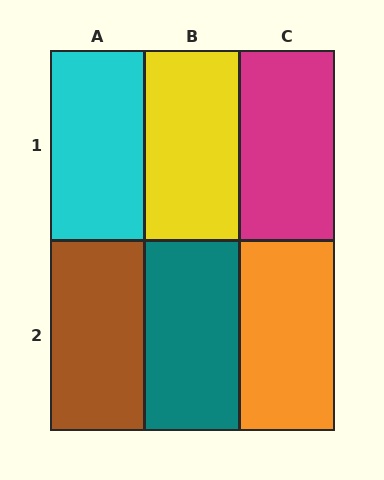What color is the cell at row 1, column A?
Cyan.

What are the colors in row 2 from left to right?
Brown, teal, orange.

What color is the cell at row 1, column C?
Magenta.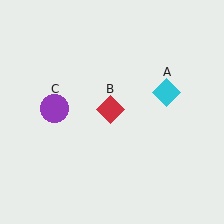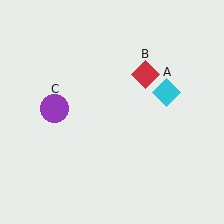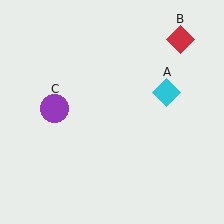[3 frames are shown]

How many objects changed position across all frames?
1 object changed position: red diamond (object B).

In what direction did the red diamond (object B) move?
The red diamond (object B) moved up and to the right.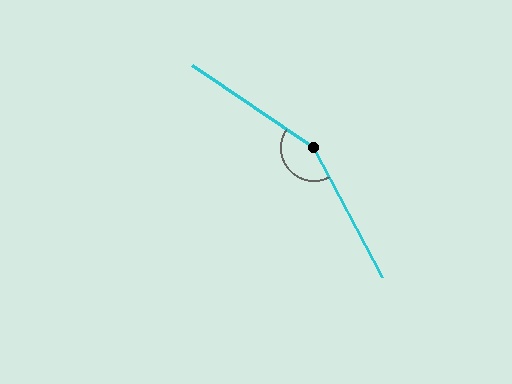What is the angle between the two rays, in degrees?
Approximately 152 degrees.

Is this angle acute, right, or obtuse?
It is obtuse.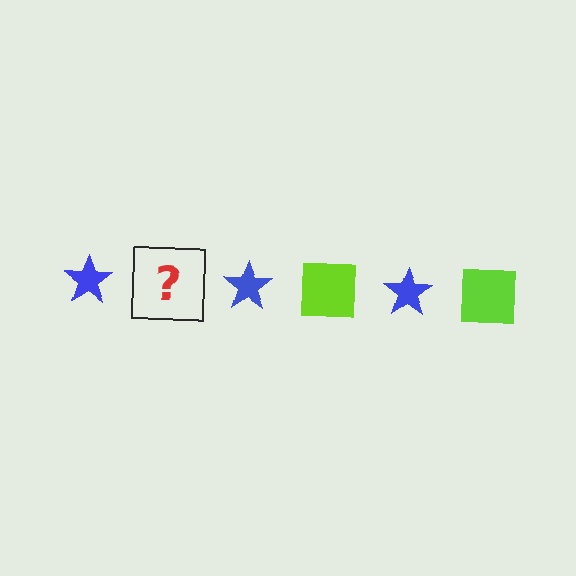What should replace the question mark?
The question mark should be replaced with a lime square.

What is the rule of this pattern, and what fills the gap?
The rule is that the pattern alternates between blue star and lime square. The gap should be filled with a lime square.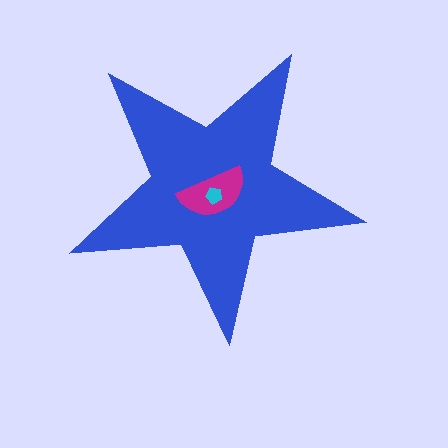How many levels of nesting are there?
3.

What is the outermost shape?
The blue star.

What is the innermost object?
The cyan pentagon.